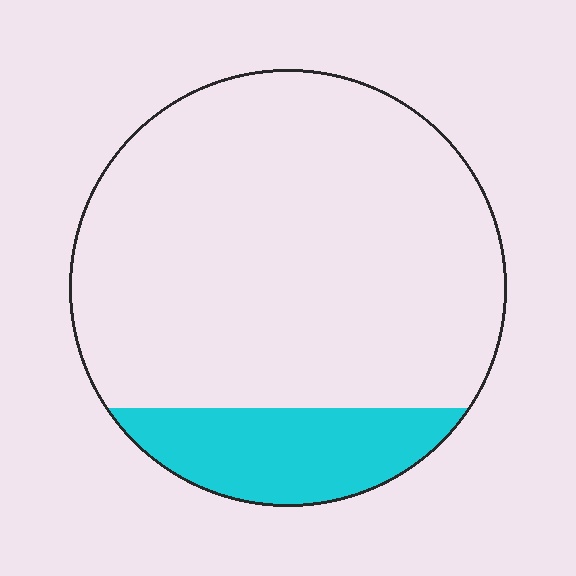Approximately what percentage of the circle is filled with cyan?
Approximately 15%.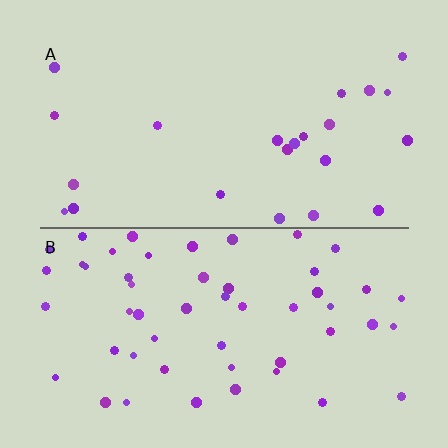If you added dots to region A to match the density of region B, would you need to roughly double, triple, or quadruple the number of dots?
Approximately double.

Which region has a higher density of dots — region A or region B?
B (the bottom).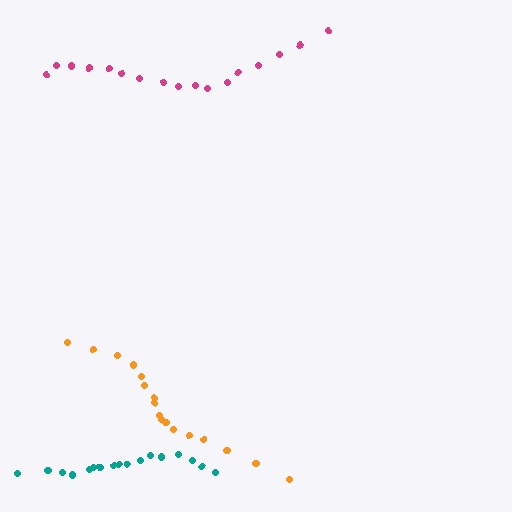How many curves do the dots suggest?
There are 3 distinct paths.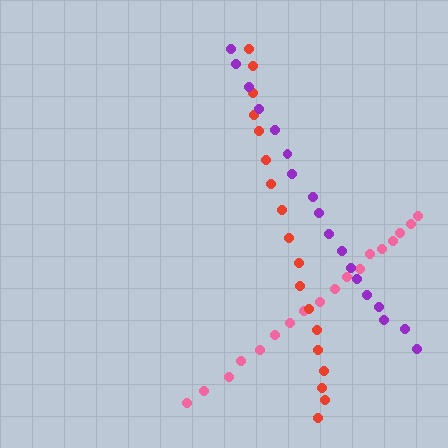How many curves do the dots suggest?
There are 3 distinct paths.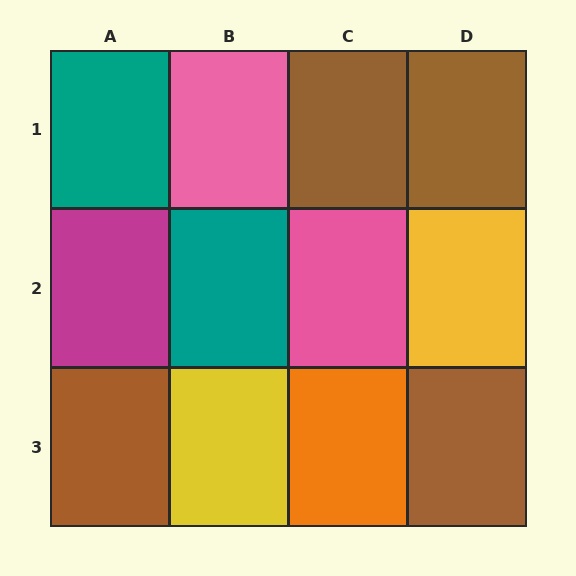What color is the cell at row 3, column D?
Brown.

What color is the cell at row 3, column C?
Orange.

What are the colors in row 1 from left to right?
Teal, pink, brown, brown.